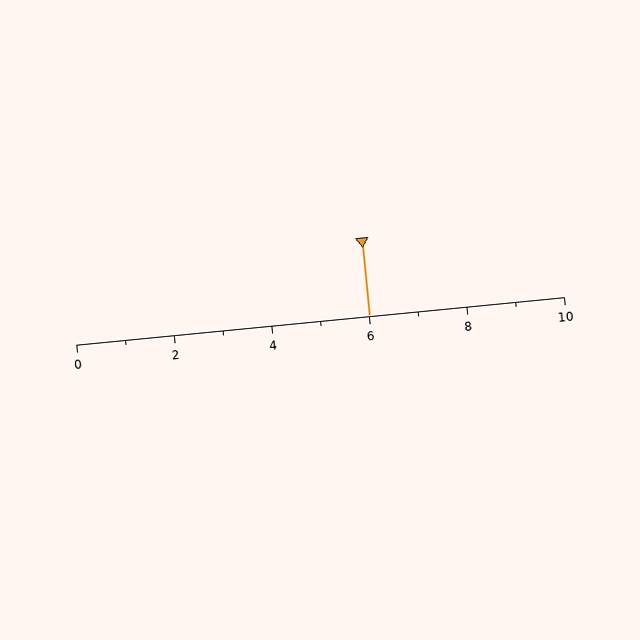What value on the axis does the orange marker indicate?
The marker indicates approximately 6.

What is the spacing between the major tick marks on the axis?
The major ticks are spaced 2 apart.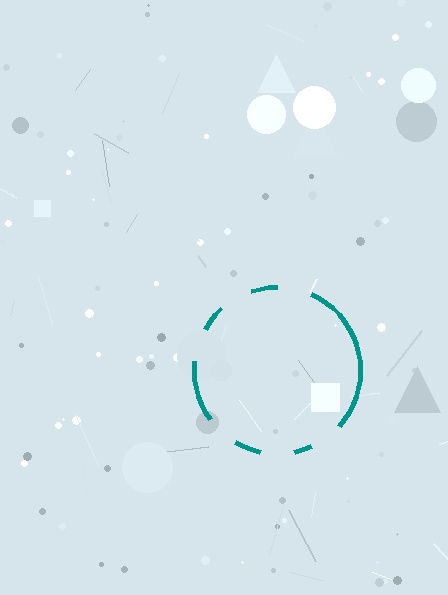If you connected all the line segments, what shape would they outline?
They would outline a circle.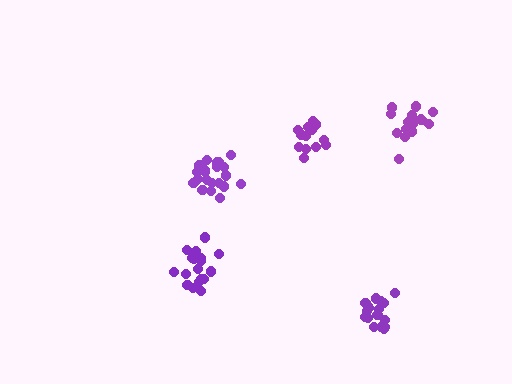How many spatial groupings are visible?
There are 5 spatial groupings.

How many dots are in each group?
Group 1: 21 dots, Group 2: 15 dots, Group 3: 17 dots, Group 4: 21 dots, Group 5: 17 dots (91 total).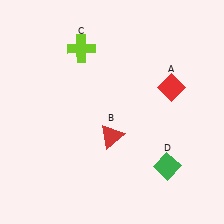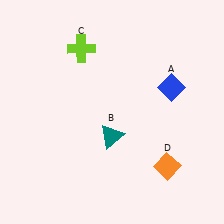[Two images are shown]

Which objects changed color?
A changed from red to blue. B changed from red to teal. D changed from green to orange.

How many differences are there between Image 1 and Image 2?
There are 3 differences between the two images.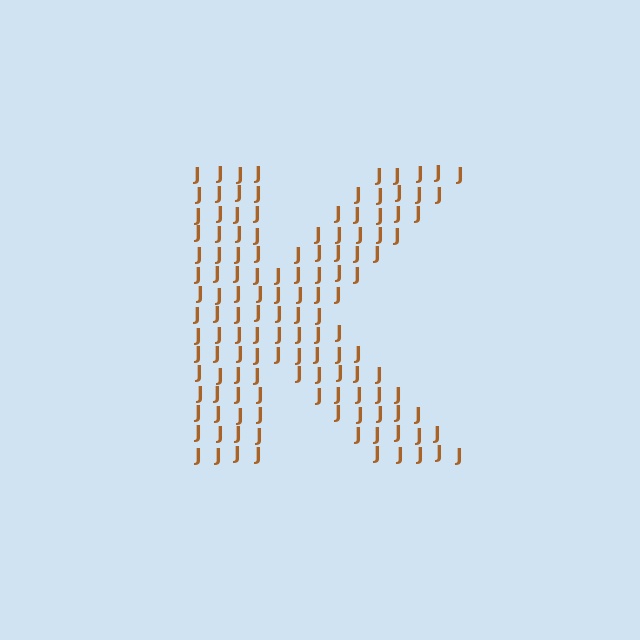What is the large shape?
The large shape is the letter K.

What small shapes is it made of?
It is made of small letter J's.